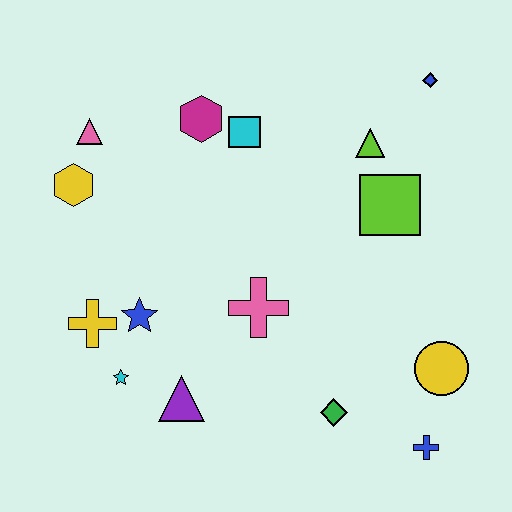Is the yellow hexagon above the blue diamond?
No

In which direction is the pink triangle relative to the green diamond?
The pink triangle is above the green diamond.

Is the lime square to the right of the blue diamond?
No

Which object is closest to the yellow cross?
The blue star is closest to the yellow cross.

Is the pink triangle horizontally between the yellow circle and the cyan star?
No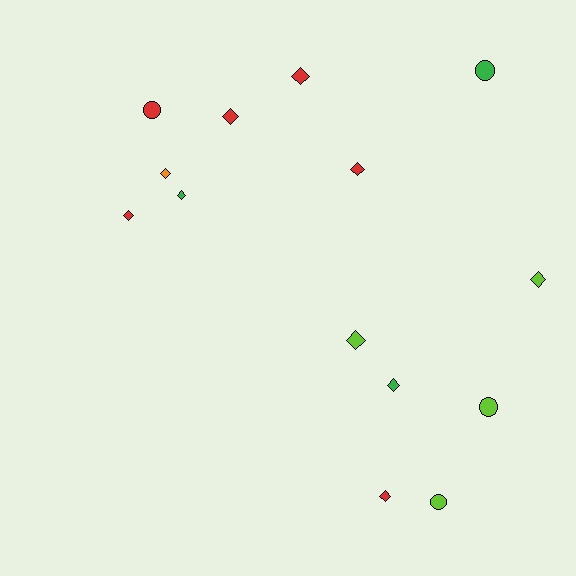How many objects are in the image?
There are 14 objects.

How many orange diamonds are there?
There is 1 orange diamond.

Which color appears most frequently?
Red, with 6 objects.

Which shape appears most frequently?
Diamond, with 10 objects.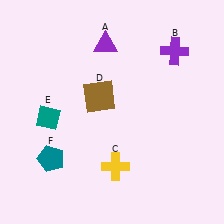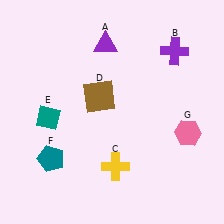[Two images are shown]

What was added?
A pink hexagon (G) was added in Image 2.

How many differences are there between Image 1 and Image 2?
There is 1 difference between the two images.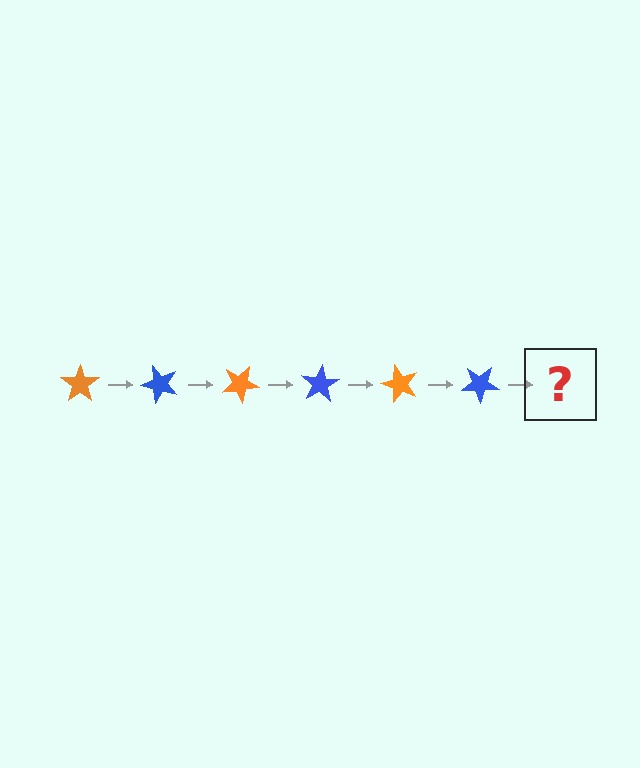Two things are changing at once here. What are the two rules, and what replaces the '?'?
The two rules are that it rotates 50 degrees each step and the color cycles through orange and blue. The '?' should be an orange star, rotated 300 degrees from the start.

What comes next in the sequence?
The next element should be an orange star, rotated 300 degrees from the start.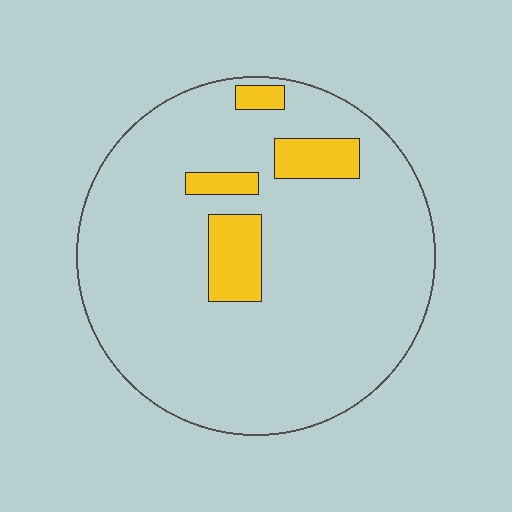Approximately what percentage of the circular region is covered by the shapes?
Approximately 10%.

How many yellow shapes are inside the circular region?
4.